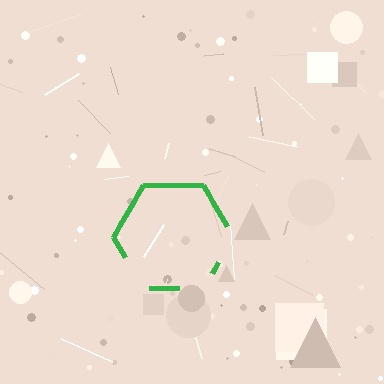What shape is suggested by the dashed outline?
The dashed outline suggests a hexagon.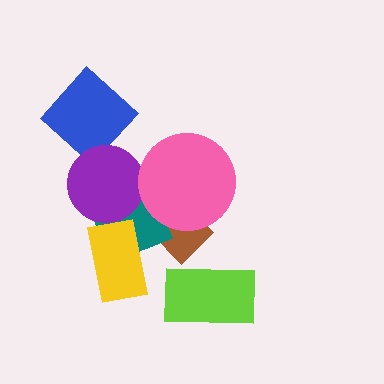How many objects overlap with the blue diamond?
1 object overlaps with the blue diamond.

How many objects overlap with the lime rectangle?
0 objects overlap with the lime rectangle.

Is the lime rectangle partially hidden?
No, no other shape covers it.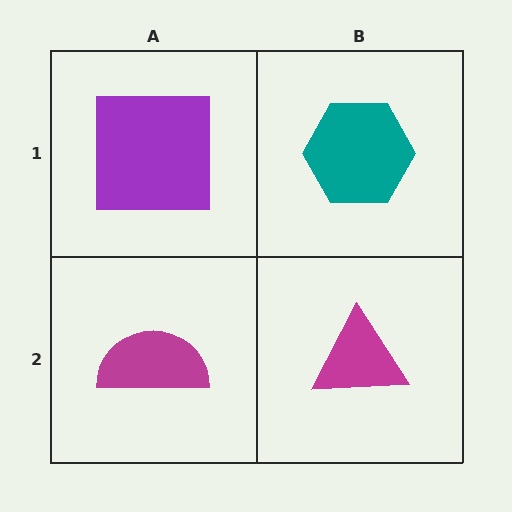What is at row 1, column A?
A purple square.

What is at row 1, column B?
A teal hexagon.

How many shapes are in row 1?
2 shapes.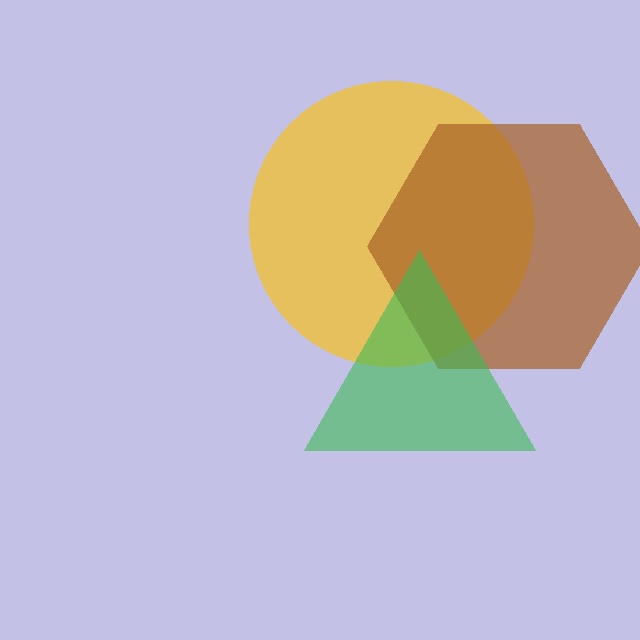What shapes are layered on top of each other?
The layered shapes are: a yellow circle, a brown hexagon, a green triangle.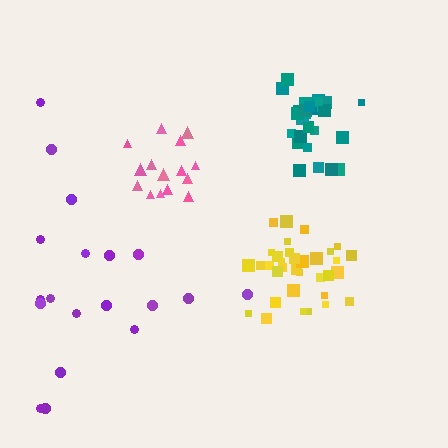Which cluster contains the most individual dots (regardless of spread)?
Yellow (34).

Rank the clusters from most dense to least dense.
teal, yellow, pink, purple.